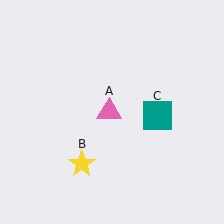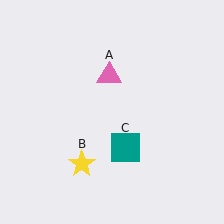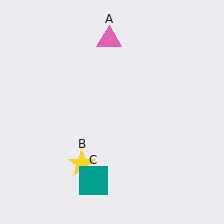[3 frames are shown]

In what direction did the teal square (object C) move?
The teal square (object C) moved down and to the left.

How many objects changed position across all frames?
2 objects changed position: pink triangle (object A), teal square (object C).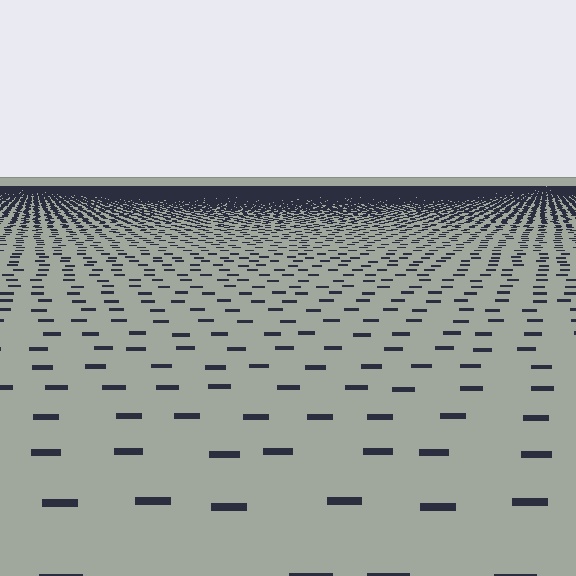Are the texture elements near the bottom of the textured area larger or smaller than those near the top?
Larger. Near the bottom, elements are closer to the viewer and appear at a bigger on-screen size.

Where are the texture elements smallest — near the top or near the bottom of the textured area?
Near the top.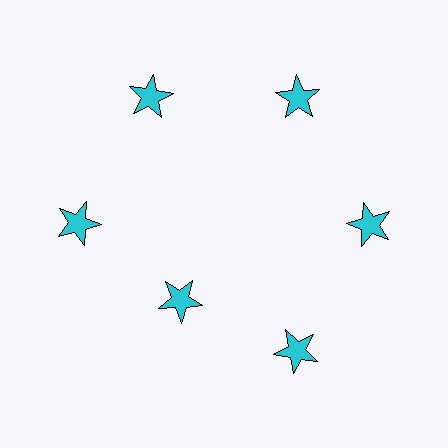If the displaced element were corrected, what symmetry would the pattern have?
It would have 6-fold rotational symmetry — the pattern would map onto itself every 60 degrees.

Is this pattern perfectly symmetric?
No. The 6 cyan stars are arranged in a ring, but one element near the 7 o'clock position is pulled inward toward the center, breaking the 6-fold rotational symmetry.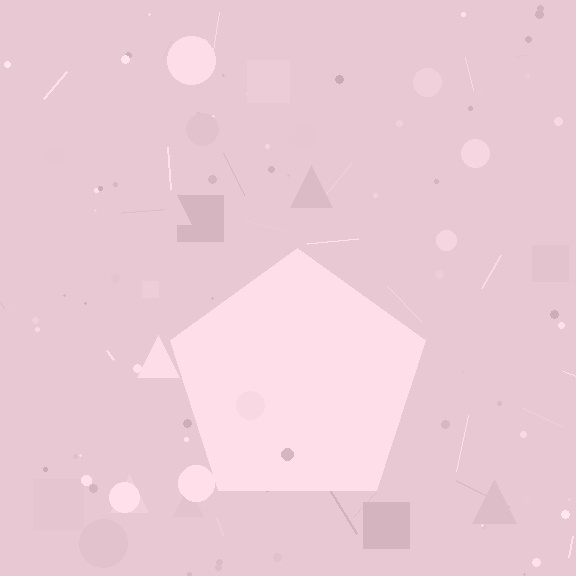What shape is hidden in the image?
A pentagon is hidden in the image.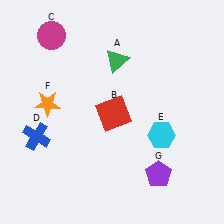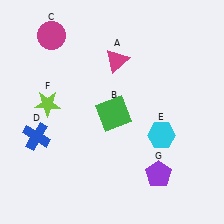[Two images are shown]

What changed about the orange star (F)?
In Image 1, F is orange. In Image 2, it changed to lime.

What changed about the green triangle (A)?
In Image 1, A is green. In Image 2, it changed to magenta.